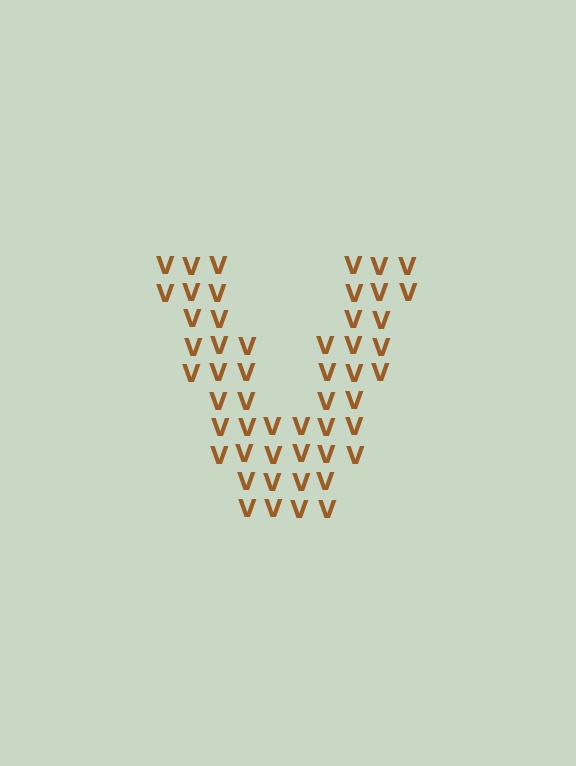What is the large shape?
The large shape is the letter V.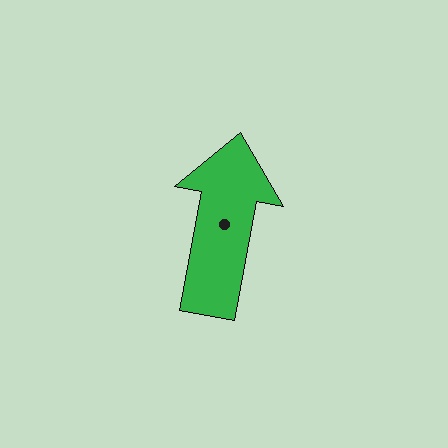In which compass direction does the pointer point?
North.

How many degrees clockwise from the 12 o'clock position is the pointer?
Approximately 10 degrees.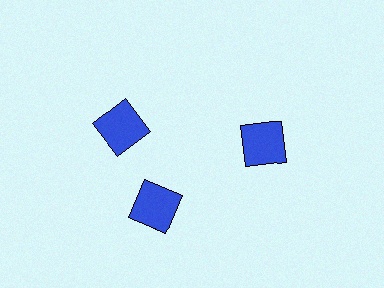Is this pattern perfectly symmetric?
No. The 3 blue squares are arranged in a ring, but one element near the 11 o'clock position is rotated out of alignment along the ring, breaking the 3-fold rotational symmetry.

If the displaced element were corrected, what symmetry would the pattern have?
It would have 3-fold rotational symmetry — the pattern would map onto itself every 120 degrees.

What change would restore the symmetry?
The symmetry would be restored by rotating it back into even spacing with its neighbors so that all 3 squares sit at equal angles and equal distance from the center.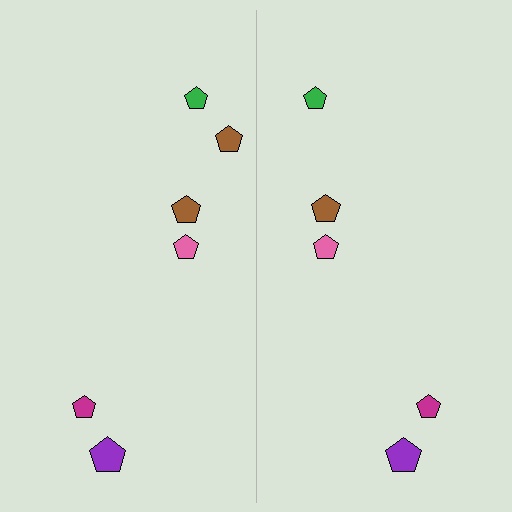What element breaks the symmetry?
A brown pentagon is missing from the right side.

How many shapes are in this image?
There are 11 shapes in this image.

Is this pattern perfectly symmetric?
No, the pattern is not perfectly symmetric. A brown pentagon is missing from the right side.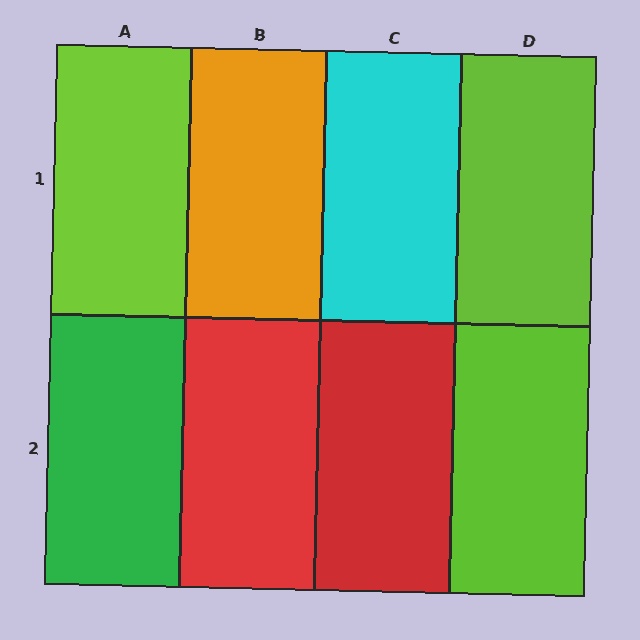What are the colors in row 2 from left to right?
Green, red, red, lime.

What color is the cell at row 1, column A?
Lime.